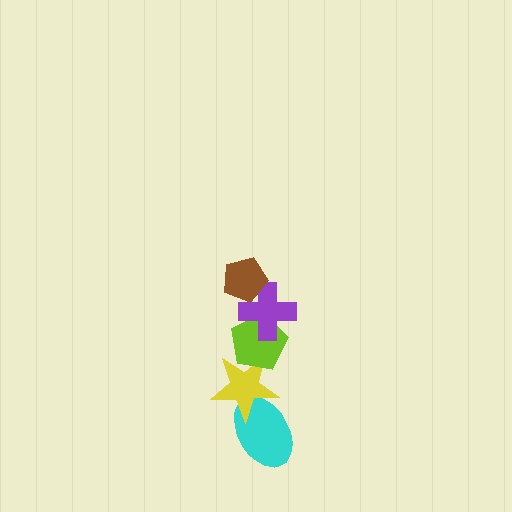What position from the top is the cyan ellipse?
The cyan ellipse is 5th from the top.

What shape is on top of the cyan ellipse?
The yellow star is on top of the cyan ellipse.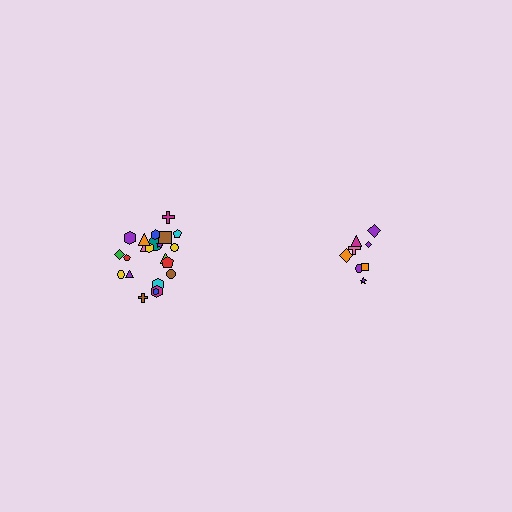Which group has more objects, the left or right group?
The left group.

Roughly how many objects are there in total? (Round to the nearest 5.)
Roughly 30 objects in total.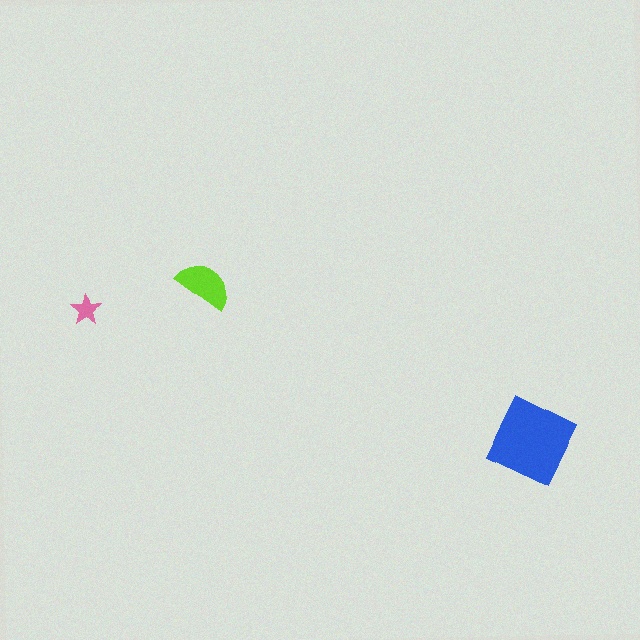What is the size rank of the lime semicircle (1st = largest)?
2nd.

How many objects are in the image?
There are 3 objects in the image.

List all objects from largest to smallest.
The blue square, the lime semicircle, the pink star.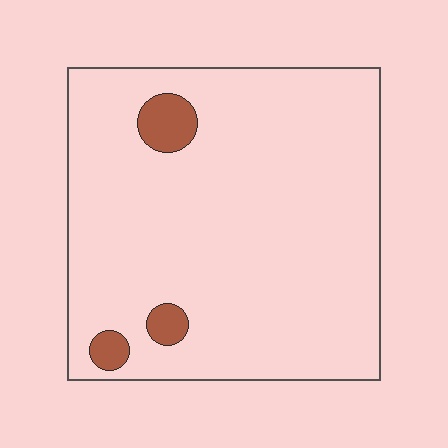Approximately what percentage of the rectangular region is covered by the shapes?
Approximately 5%.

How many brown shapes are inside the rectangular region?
3.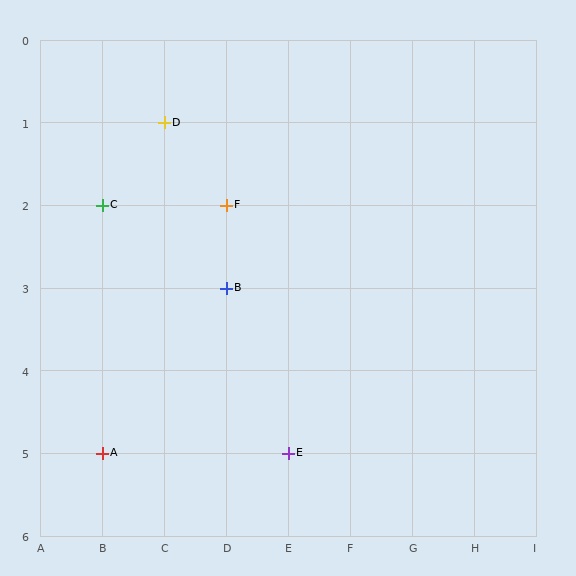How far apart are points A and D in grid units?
Points A and D are 1 column and 4 rows apart (about 4.1 grid units diagonally).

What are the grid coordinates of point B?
Point B is at grid coordinates (D, 3).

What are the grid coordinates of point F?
Point F is at grid coordinates (D, 2).